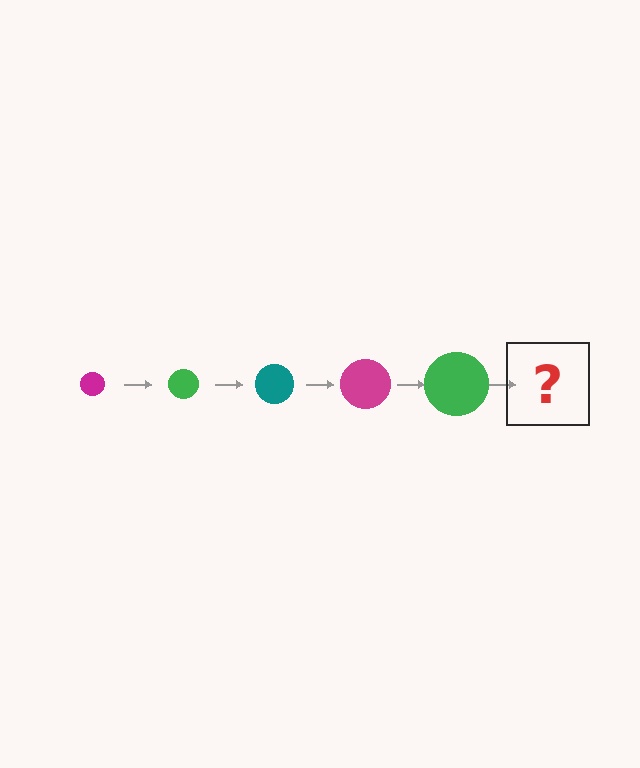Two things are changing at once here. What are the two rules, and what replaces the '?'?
The two rules are that the circle grows larger each step and the color cycles through magenta, green, and teal. The '?' should be a teal circle, larger than the previous one.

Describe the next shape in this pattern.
It should be a teal circle, larger than the previous one.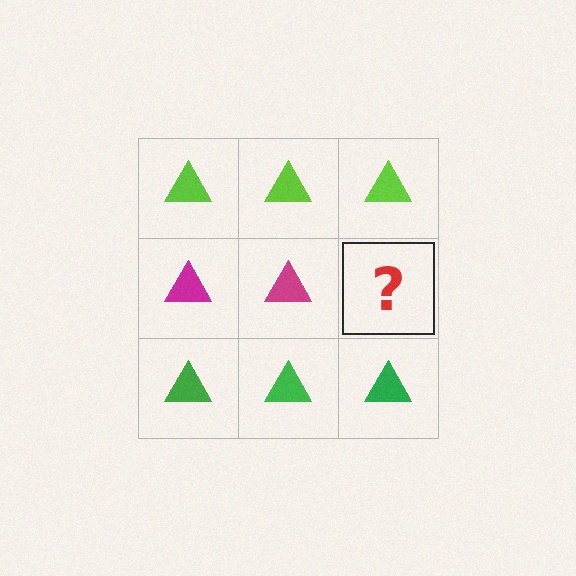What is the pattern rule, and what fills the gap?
The rule is that each row has a consistent color. The gap should be filled with a magenta triangle.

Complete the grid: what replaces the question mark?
The question mark should be replaced with a magenta triangle.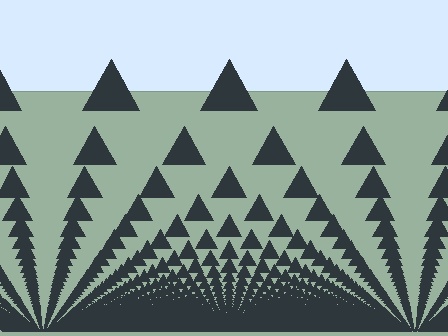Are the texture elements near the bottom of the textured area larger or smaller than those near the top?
Smaller. The gradient is inverted — elements near the bottom are smaller and denser.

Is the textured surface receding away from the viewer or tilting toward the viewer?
The surface appears to tilt toward the viewer. Texture elements get larger and sparser toward the top.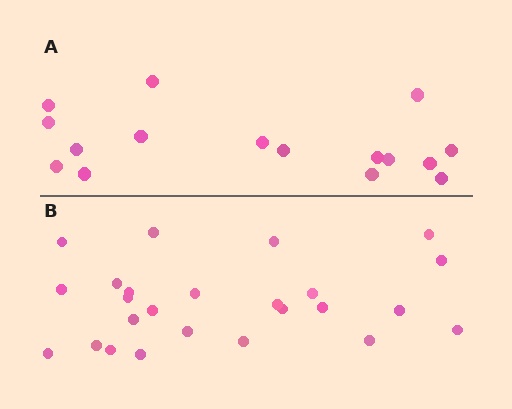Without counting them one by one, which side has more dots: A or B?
Region B (the bottom region) has more dots.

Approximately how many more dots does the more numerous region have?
Region B has roughly 8 or so more dots than region A.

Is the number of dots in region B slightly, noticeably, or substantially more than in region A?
Region B has substantially more. The ratio is roughly 1.6 to 1.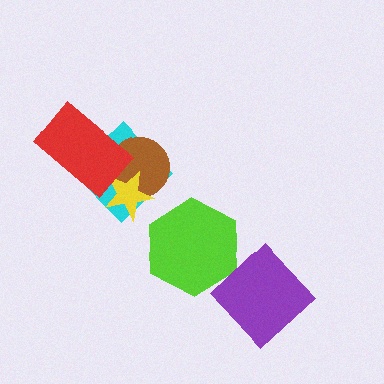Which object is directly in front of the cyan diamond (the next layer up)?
The brown circle is directly in front of the cyan diamond.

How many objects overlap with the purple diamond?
0 objects overlap with the purple diamond.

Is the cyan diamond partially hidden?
Yes, it is partially covered by another shape.